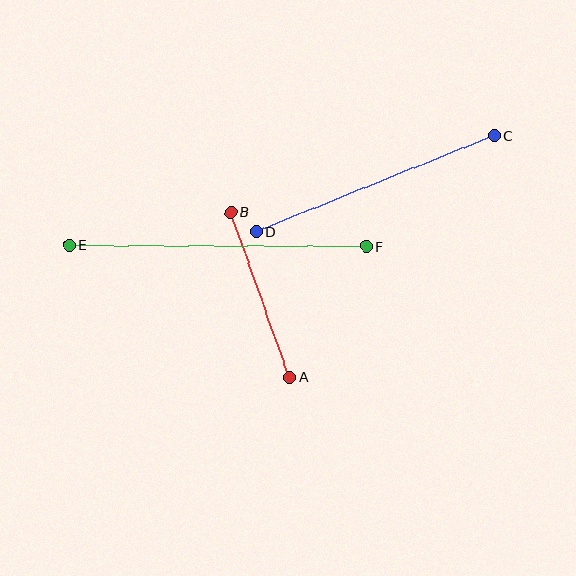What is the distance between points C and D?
The distance is approximately 256 pixels.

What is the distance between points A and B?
The distance is approximately 175 pixels.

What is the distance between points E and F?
The distance is approximately 297 pixels.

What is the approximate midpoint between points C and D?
The midpoint is at approximately (375, 184) pixels.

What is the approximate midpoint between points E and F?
The midpoint is at approximately (218, 246) pixels.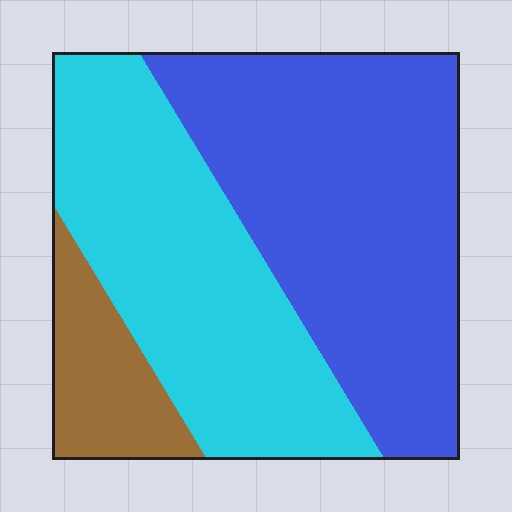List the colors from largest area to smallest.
From largest to smallest: blue, cyan, brown.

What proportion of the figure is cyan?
Cyan takes up between a third and a half of the figure.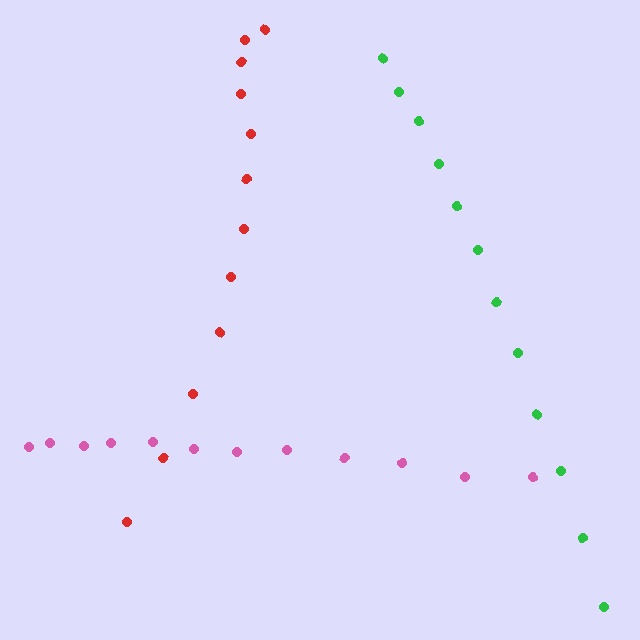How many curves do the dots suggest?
There are 3 distinct paths.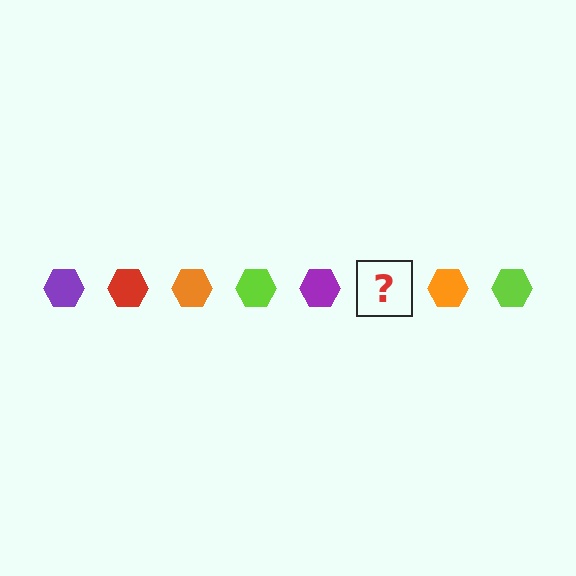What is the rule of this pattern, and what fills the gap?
The rule is that the pattern cycles through purple, red, orange, lime hexagons. The gap should be filled with a red hexagon.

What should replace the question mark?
The question mark should be replaced with a red hexagon.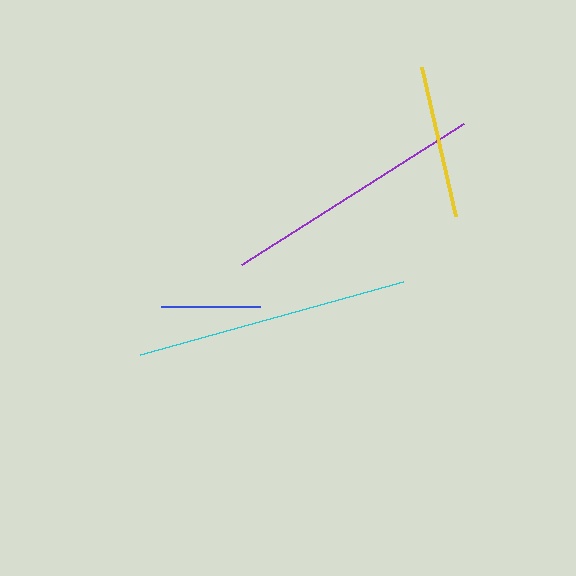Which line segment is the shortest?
The blue line is the shortest at approximately 99 pixels.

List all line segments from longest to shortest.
From longest to shortest: cyan, purple, yellow, blue.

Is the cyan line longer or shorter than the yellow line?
The cyan line is longer than the yellow line.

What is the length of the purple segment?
The purple segment is approximately 263 pixels long.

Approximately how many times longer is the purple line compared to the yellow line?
The purple line is approximately 1.7 times the length of the yellow line.